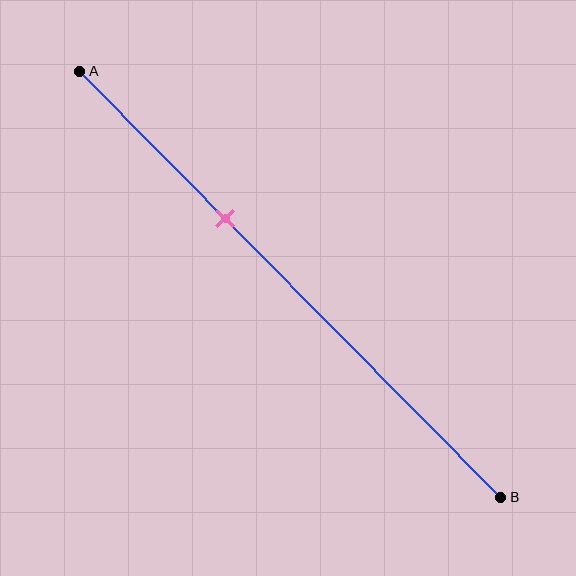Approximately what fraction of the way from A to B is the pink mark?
The pink mark is approximately 35% of the way from A to B.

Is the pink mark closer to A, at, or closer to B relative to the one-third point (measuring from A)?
The pink mark is approximately at the one-third point of segment AB.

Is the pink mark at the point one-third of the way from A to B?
Yes, the mark is approximately at the one-third point.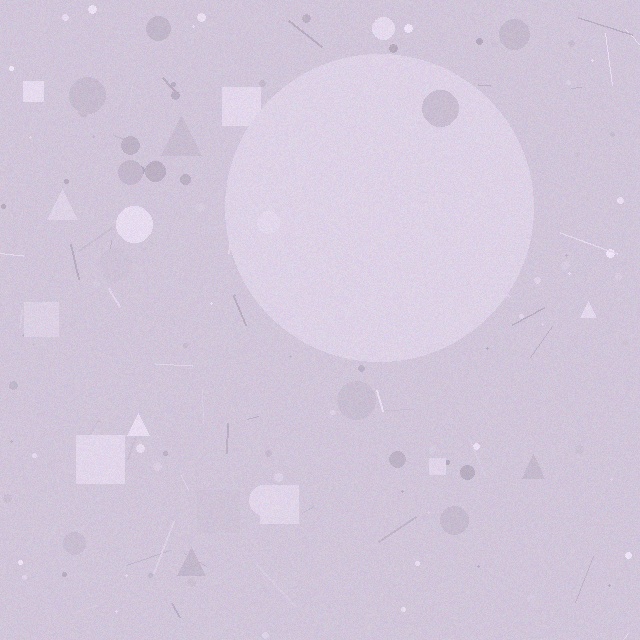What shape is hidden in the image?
A circle is hidden in the image.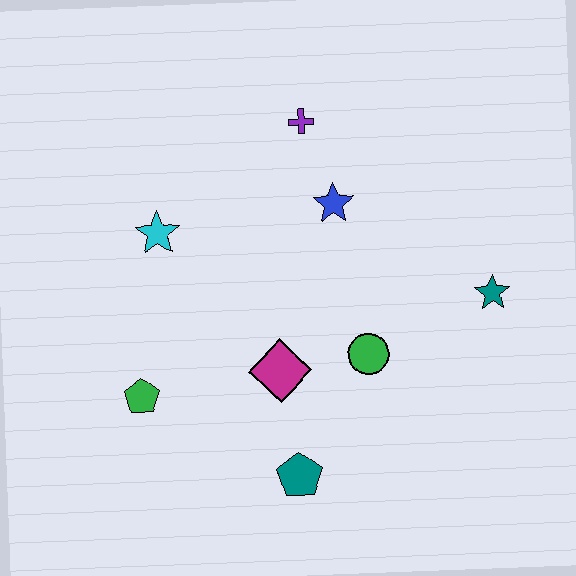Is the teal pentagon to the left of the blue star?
Yes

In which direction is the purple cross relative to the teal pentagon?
The purple cross is above the teal pentagon.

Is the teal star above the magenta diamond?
Yes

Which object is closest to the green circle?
The magenta diamond is closest to the green circle.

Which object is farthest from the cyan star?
The teal star is farthest from the cyan star.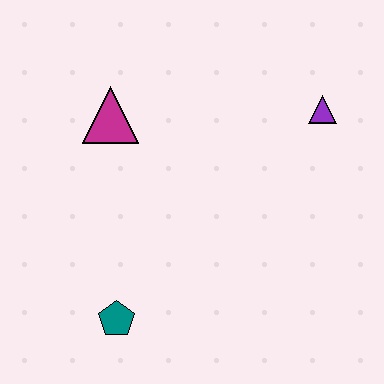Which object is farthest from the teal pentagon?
The purple triangle is farthest from the teal pentagon.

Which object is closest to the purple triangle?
The magenta triangle is closest to the purple triangle.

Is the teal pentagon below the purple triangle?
Yes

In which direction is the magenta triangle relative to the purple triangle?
The magenta triangle is to the left of the purple triangle.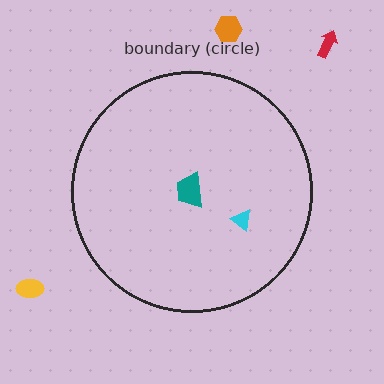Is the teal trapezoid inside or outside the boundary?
Inside.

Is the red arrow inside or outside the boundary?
Outside.